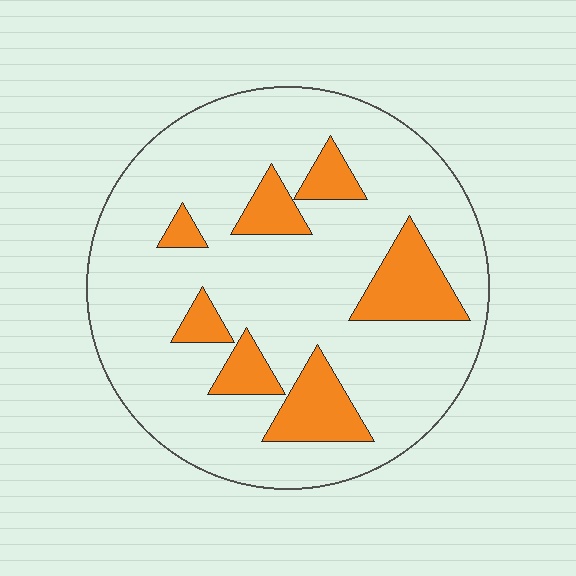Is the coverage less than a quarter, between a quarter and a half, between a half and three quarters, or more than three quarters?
Less than a quarter.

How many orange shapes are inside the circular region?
7.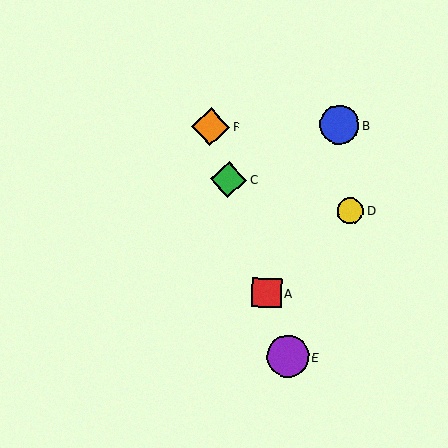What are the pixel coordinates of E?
Object E is at (288, 356).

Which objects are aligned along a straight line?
Objects A, C, E, F are aligned along a straight line.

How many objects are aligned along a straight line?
4 objects (A, C, E, F) are aligned along a straight line.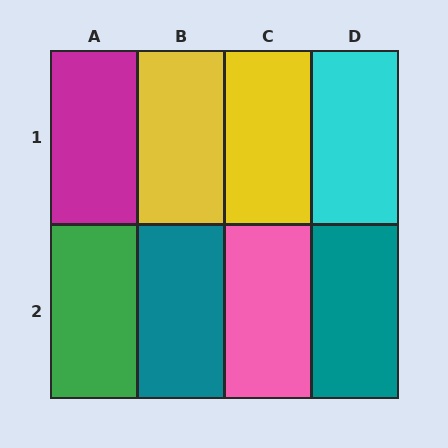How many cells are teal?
2 cells are teal.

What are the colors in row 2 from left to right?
Green, teal, pink, teal.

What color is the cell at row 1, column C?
Yellow.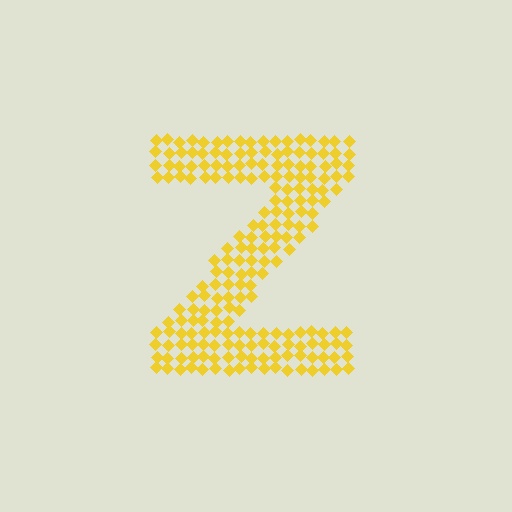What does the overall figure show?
The overall figure shows the letter Z.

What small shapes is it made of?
It is made of small diamonds.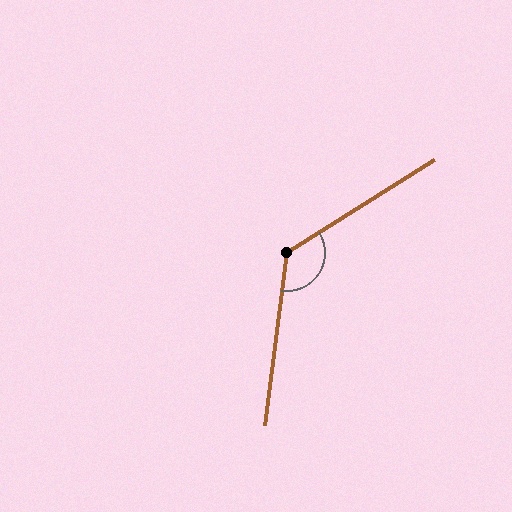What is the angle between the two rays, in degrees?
Approximately 130 degrees.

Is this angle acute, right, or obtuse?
It is obtuse.